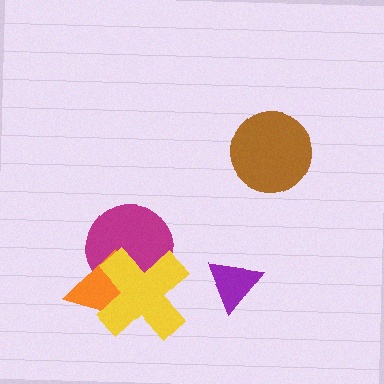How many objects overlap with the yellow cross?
2 objects overlap with the yellow cross.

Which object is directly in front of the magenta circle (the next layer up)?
The orange triangle is directly in front of the magenta circle.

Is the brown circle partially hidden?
No, no other shape covers it.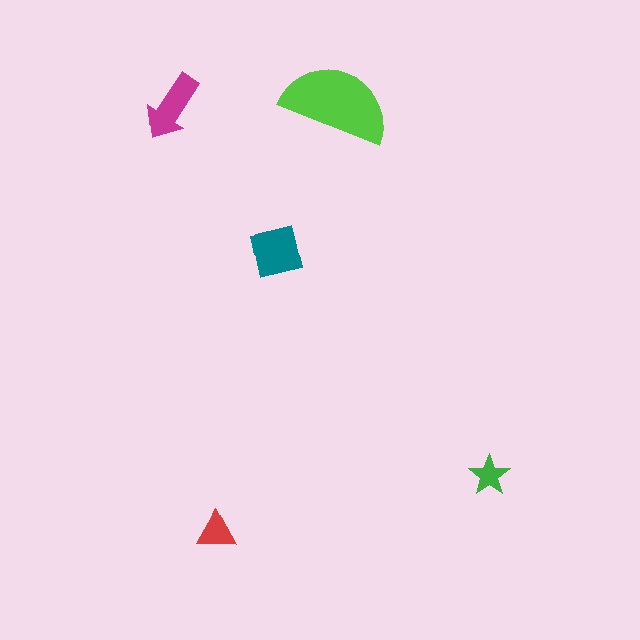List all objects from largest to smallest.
The lime semicircle, the teal square, the magenta arrow, the red triangle, the green star.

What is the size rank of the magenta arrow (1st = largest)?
3rd.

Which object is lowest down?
The red triangle is bottommost.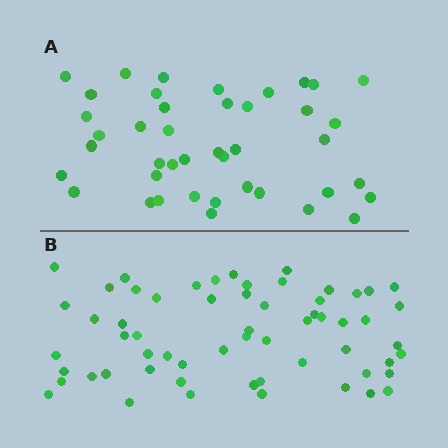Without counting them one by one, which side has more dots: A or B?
Region B (the bottom region) has more dots.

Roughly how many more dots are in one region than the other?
Region B has approximately 20 more dots than region A.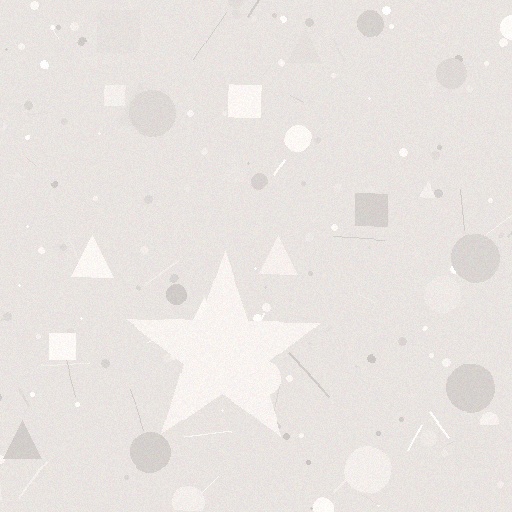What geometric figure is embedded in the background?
A star is embedded in the background.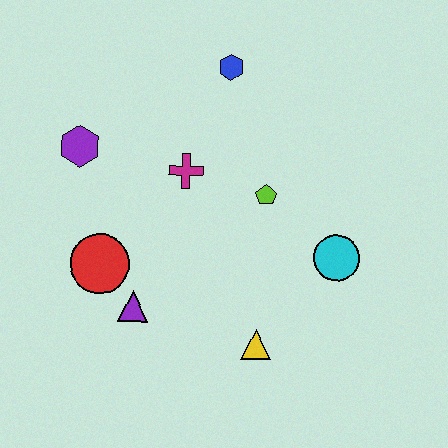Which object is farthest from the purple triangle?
The blue hexagon is farthest from the purple triangle.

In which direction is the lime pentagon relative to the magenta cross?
The lime pentagon is to the right of the magenta cross.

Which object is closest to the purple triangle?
The red circle is closest to the purple triangle.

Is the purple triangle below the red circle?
Yes